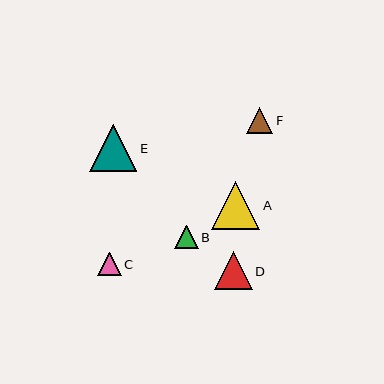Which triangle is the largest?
Triangle A is the largest with a size of approximately 48 pixels.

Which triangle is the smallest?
Triangle B is the smallest with a size of approximately 23 pixels.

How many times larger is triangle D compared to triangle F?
Triangle D is approximately 1.4 times the size of triangle F.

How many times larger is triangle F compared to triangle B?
Triangle F is approximately 1.1 times the size of triangle B.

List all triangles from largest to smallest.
From largest to smallest: A, E, D, F, C, B.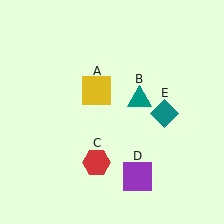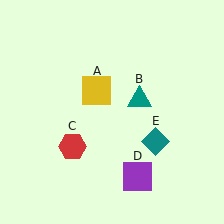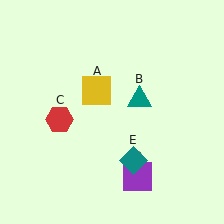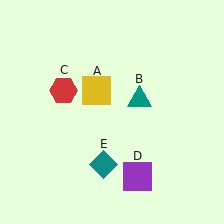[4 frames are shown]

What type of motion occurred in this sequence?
The red hexagon (object C), teal diamond (object E) rotated clockwise around the center of the scene.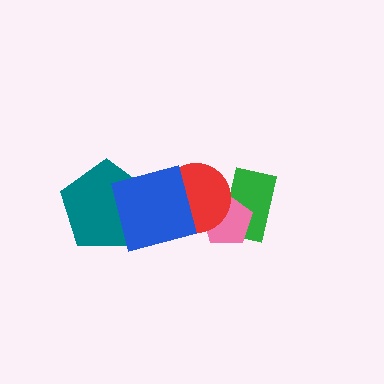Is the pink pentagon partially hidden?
Yes, it is partially covered by another shape.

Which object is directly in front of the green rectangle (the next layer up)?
The pink pentagon is directly in front of the green rectangle.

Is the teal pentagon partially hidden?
Yes, it is partially covered by another shape.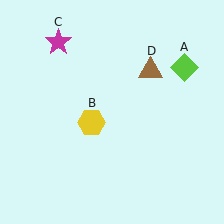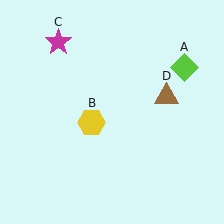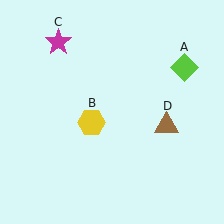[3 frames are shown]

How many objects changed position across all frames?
1 object changed position: brown triangle (object D).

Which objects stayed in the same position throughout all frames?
Lime diamond (object A) and yellow hexagon (object B) and magenta star (object C) remained stationary.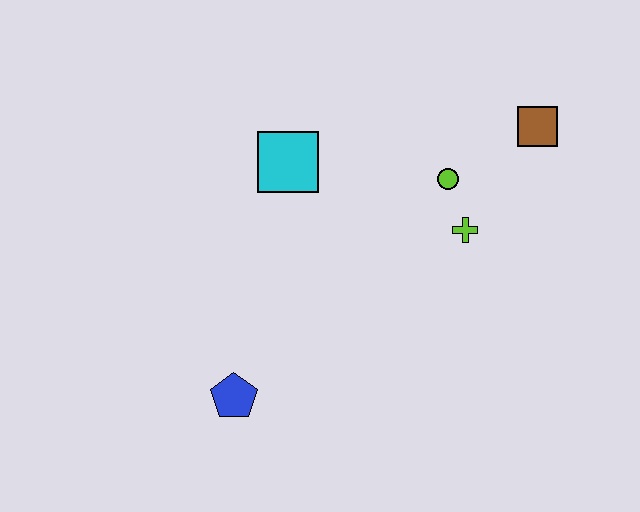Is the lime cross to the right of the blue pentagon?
Yes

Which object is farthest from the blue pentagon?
The brown square is farthest from the blue pentagon.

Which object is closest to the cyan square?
The lime circle is closest to the cyan square.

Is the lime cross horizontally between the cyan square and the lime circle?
No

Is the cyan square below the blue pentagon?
No